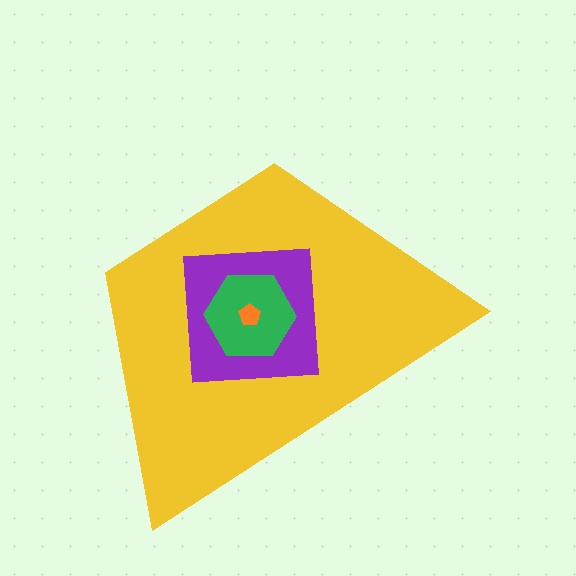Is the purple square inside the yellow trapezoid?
Yes.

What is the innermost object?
The orange pentagon.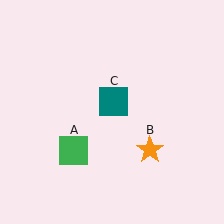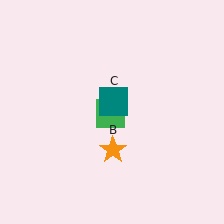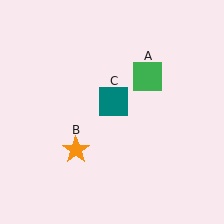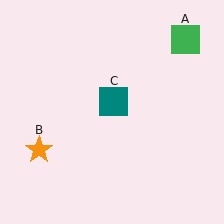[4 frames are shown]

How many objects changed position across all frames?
2 objects changed position: green square (object A), orange star (object B).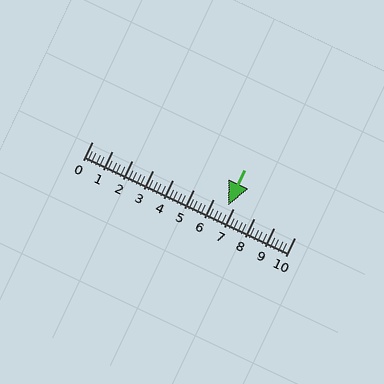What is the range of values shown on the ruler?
The ruler shows values from 0 to 10.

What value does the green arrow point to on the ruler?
The green arrow points to approximately 6.7.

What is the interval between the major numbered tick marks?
The major tick marks are spaced 1 units apart.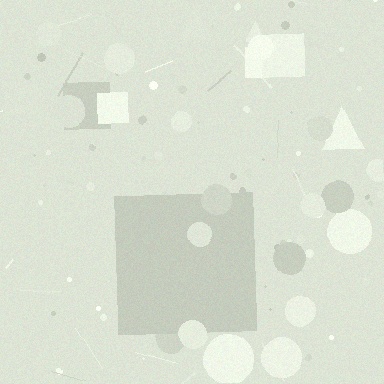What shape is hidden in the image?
A square is hidden in the image.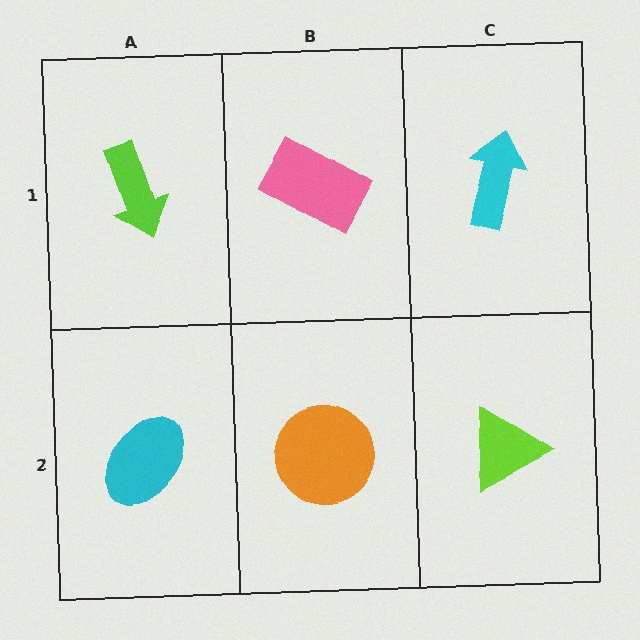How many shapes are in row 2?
3 shapes.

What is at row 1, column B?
A pink rectangle.